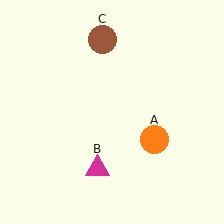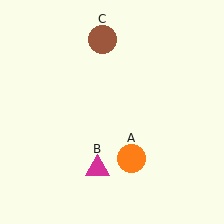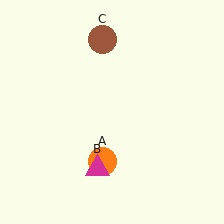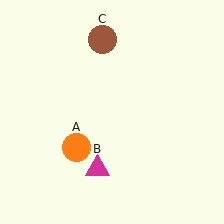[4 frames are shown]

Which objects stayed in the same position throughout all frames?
Magenta triangle (object B) and brown circle (object C) remained stationary.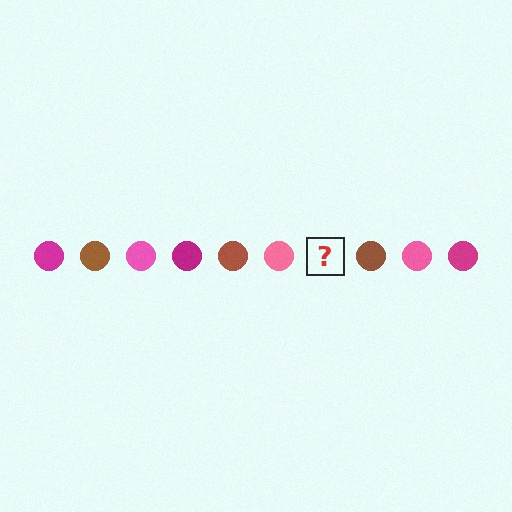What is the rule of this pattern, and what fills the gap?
The rule is that the pattern cycles through magenta, brown, pink circles. The gap should be filled with a magenta circle.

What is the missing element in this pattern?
The missing element is a magenta circle.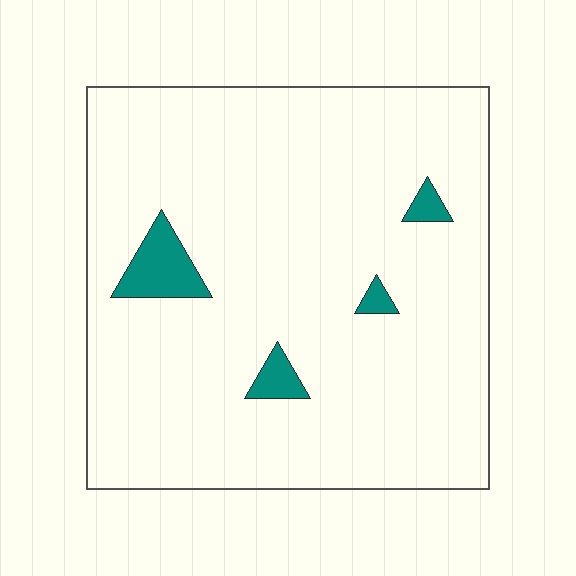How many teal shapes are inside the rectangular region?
4.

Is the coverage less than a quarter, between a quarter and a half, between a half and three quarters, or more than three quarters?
Less than a quarter.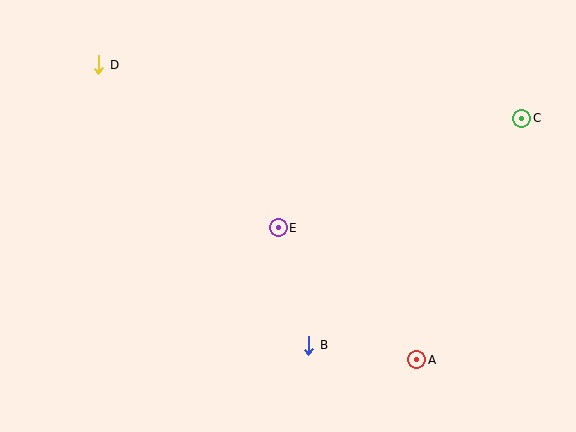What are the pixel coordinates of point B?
Point B is at (309, 345).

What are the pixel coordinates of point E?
Point E is at (278, 228).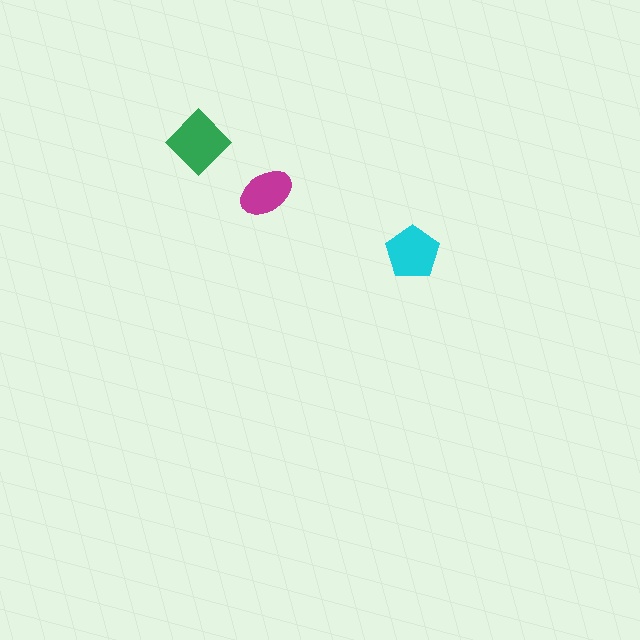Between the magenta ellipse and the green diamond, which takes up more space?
The green diamond.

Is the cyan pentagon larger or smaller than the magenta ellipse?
Larger.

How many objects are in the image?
There are 3 objects in the image.